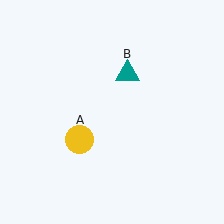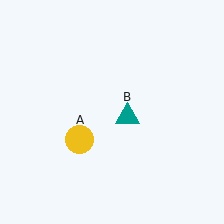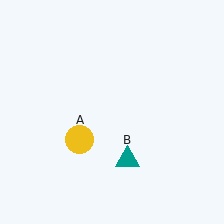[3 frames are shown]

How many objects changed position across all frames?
1 object changed position: teal triangle (object B).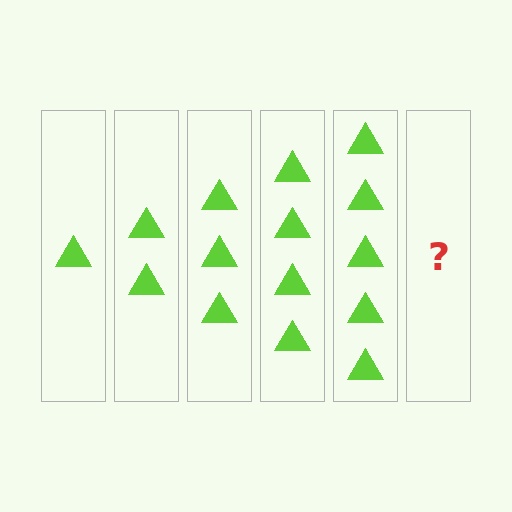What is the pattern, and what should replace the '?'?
The pattern is that each step adds one more triangle. The '?' should be 6 triangles.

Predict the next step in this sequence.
The next step is 6 triangles.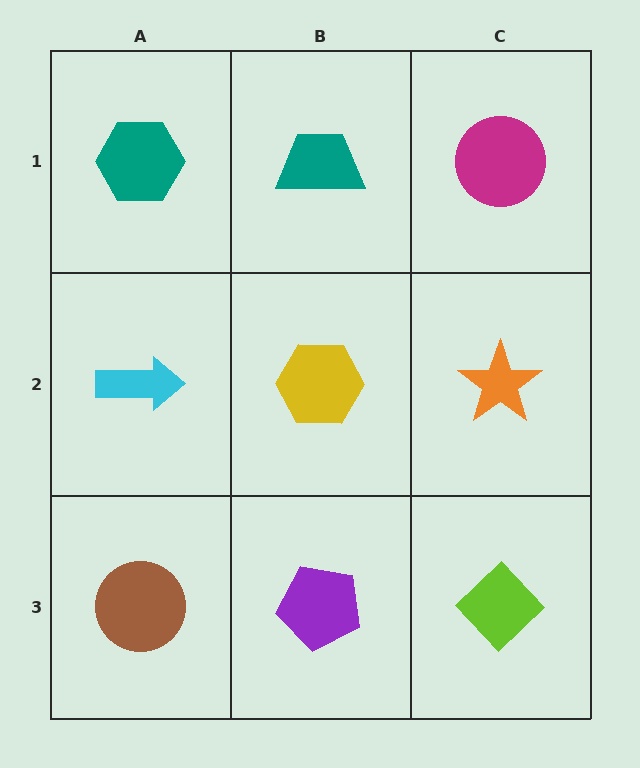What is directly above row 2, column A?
A teal hexagon.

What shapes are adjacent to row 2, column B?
A teal trapezoid (row 1, column B), a purple pentagon (row 3, column B), a cyan arrow (row 2, column A), an orange star (row 2, column C).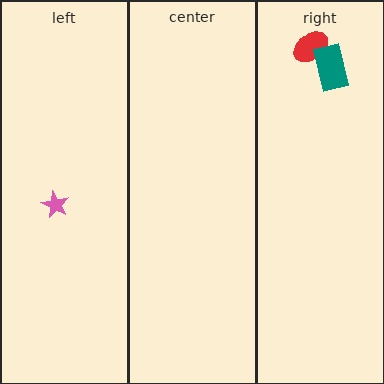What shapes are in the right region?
The red ellipse, the teal rectangle.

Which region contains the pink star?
The left region.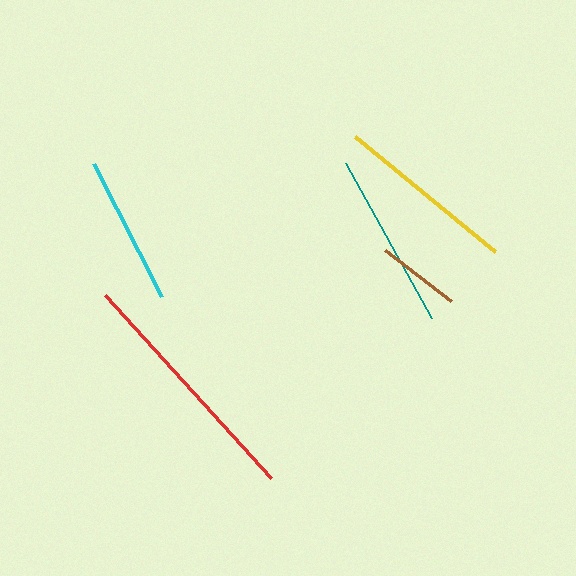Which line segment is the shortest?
The brown line is the shortest at approximately 83 pixels.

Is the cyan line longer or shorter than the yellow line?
The yellow line is longer than the cyan line.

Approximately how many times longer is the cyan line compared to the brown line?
The cyan line is approximately 1.8 times the length of the brown line.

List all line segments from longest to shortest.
From longest to shortest: red, yellow, teal, cyan, brown.